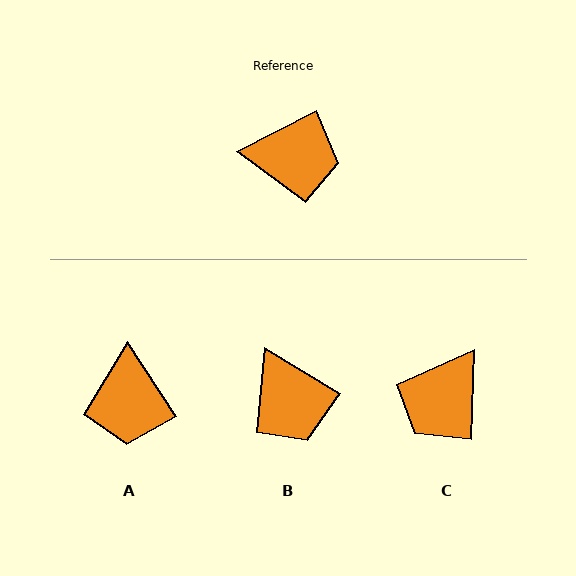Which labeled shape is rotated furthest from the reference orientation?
C, about 119 degrees away.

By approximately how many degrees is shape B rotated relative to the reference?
Approximately 59 degrees clockwise.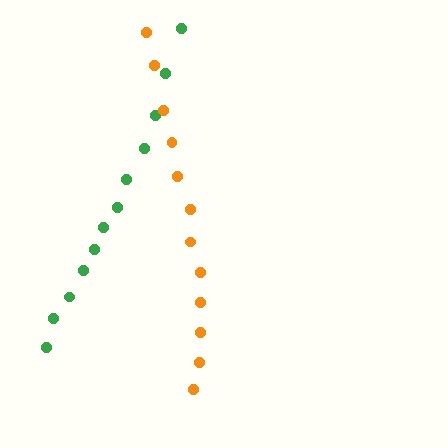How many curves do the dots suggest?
There are 2 distinct paths.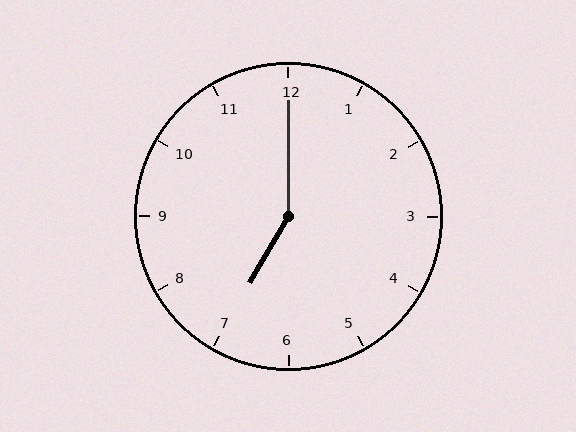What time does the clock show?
7:00.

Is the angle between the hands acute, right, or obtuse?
It is obtuse.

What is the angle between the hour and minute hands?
Approximately 150 degrees.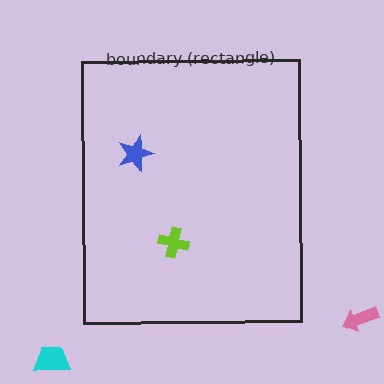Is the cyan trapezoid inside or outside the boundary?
Outside.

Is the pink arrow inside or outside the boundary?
Outside.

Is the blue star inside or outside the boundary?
Inside.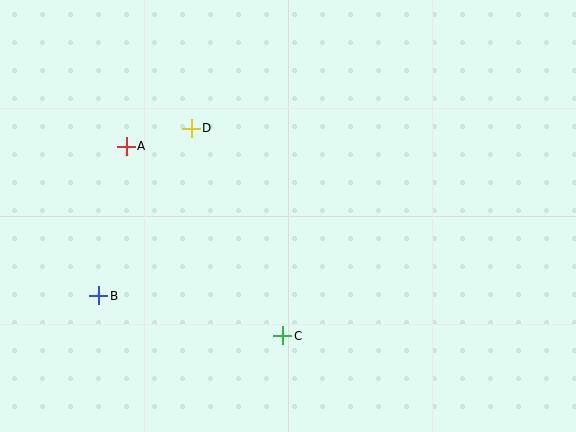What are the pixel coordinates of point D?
Point D is at (191, 128).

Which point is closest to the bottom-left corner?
Point B is closest to the bottom-left corner.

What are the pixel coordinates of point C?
Point C is at (283, 336).